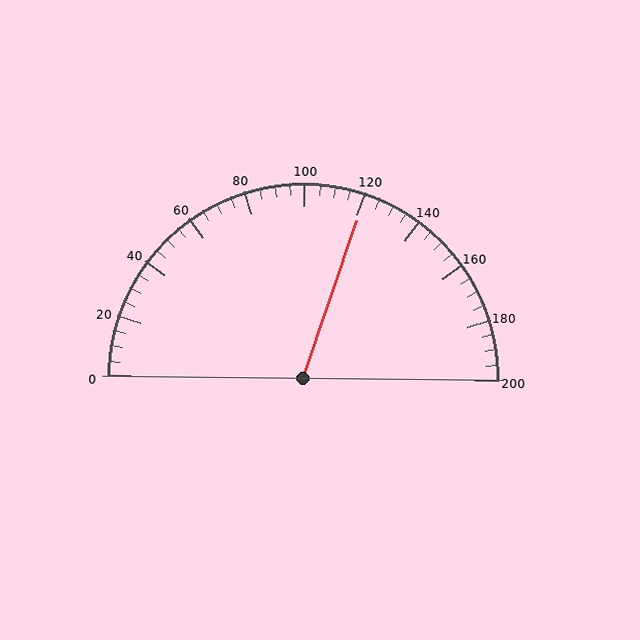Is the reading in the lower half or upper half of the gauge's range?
The reading is in the upper half of the range (0 to 200).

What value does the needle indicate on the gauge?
The needle indicates approximately 120.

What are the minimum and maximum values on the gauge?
The gauge ranges from 0 to 200.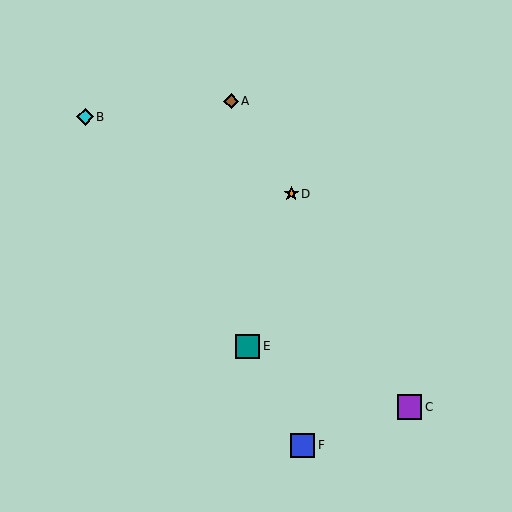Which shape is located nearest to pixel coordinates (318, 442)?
The blue square (labeled F) at (303, 445) is nearest to that location.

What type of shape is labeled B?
Shape B is a cyan diamond.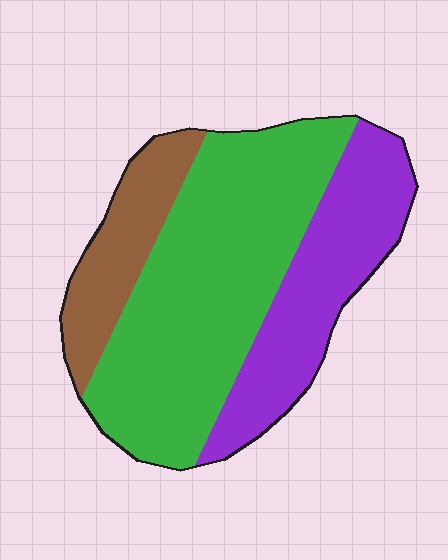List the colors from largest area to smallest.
From largest to smallest: green, purple, brown.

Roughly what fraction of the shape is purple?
Purple covers 29% of the shape.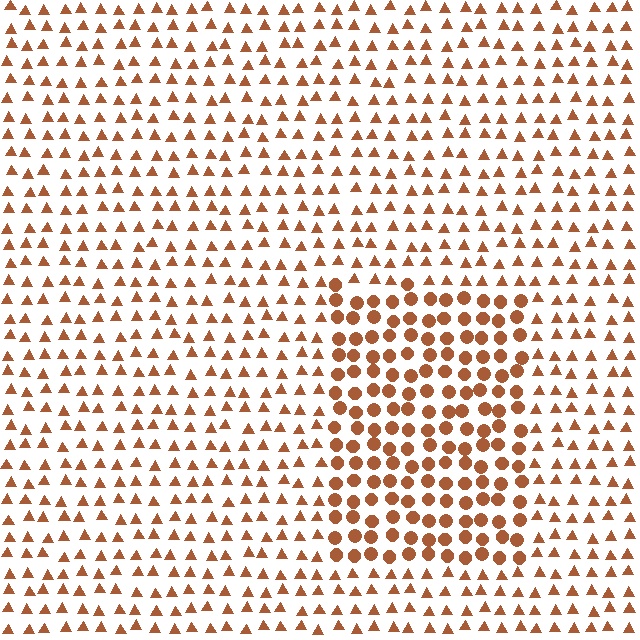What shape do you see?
I see a rectangle.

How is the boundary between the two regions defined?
The boundary is defined by a change in element shape: circles inside vs. triangles outside. All elements share the same color and spacing.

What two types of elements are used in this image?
The image uses circles inside the rectangle region and triangles outside it.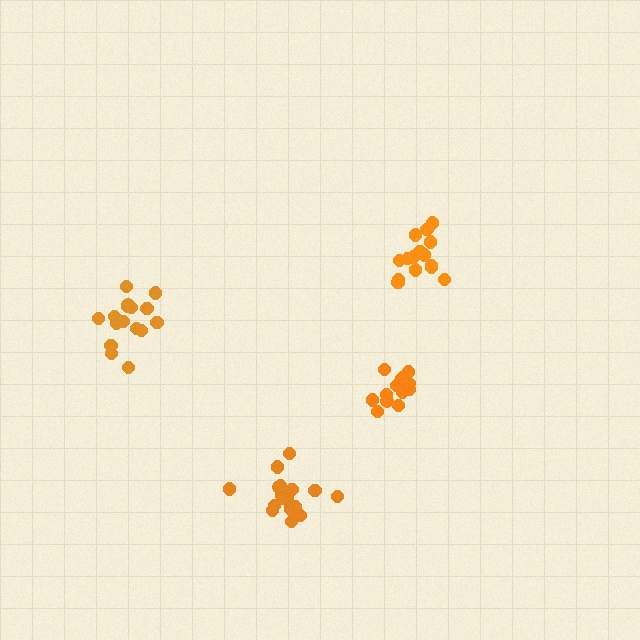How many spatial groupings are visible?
There are 4 spatial groupings.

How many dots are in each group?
Group 1: 14 dots, Group 2: 15 dots, Group 3: 18 dots, Group 4: 16 dots (63 total).